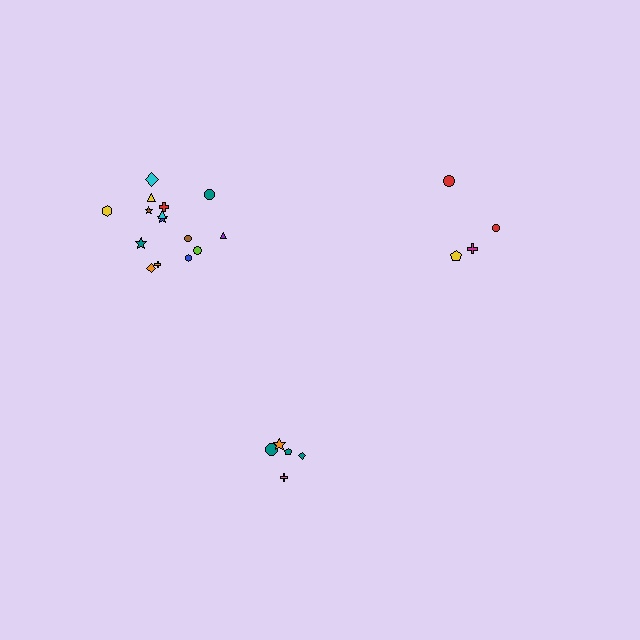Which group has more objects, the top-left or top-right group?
The top-left group.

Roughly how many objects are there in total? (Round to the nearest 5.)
Roughly 25 objects in total.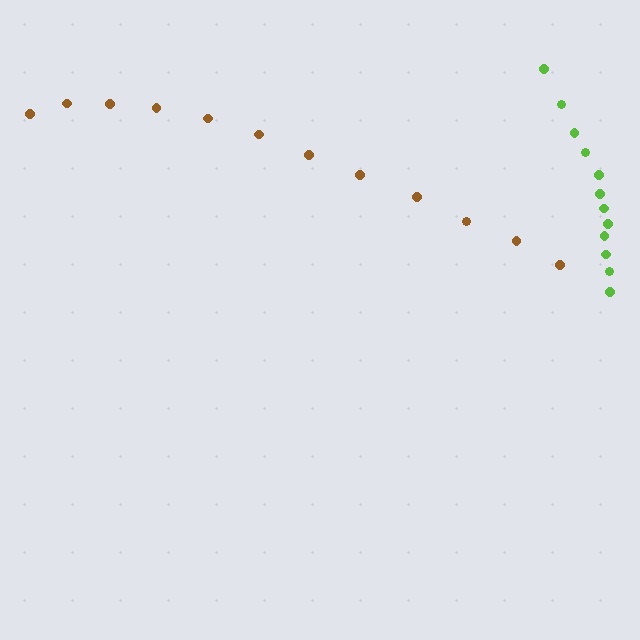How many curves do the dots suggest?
There are 2 distinct paths.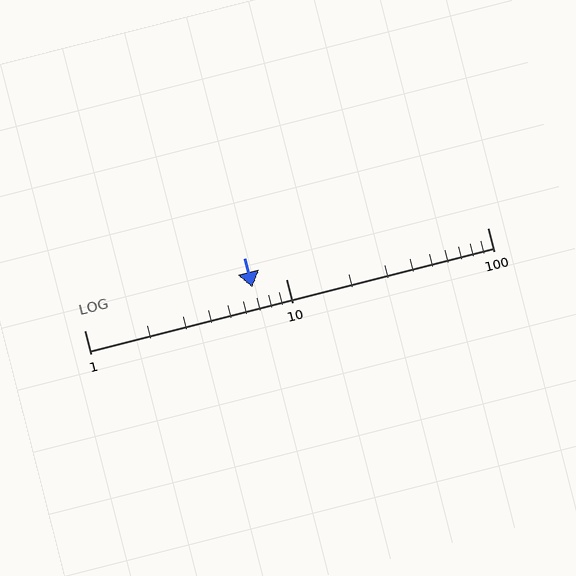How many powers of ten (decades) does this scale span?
The scale spans 2 decades, from 1 to 100.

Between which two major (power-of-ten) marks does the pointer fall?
The pointer is between 1 and 10.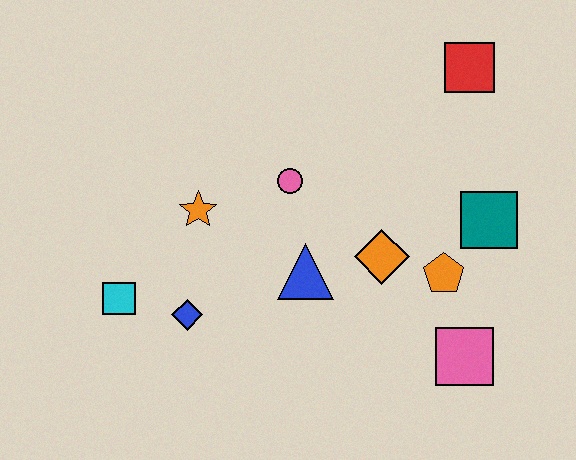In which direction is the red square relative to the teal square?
The red square is above the teal square.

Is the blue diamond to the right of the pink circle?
No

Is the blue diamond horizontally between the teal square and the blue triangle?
No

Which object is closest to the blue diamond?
The cyan square is closest to the blue diamond.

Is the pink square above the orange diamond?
No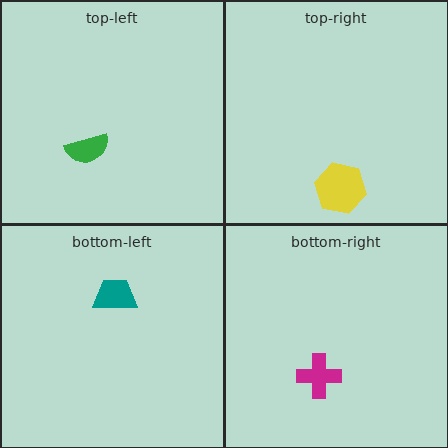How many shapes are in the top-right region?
1.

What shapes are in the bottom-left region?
The teal trapezoid.